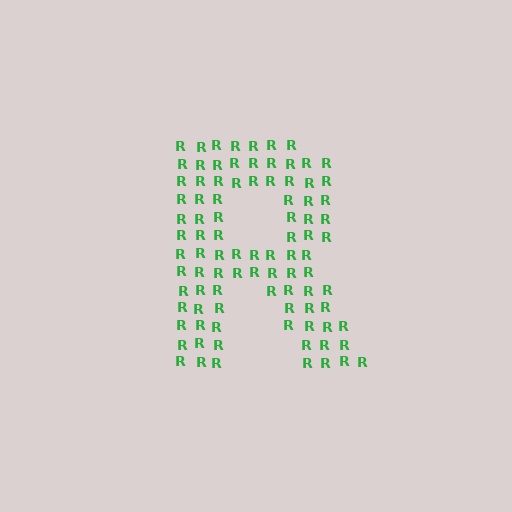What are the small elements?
The small elements are letter R's.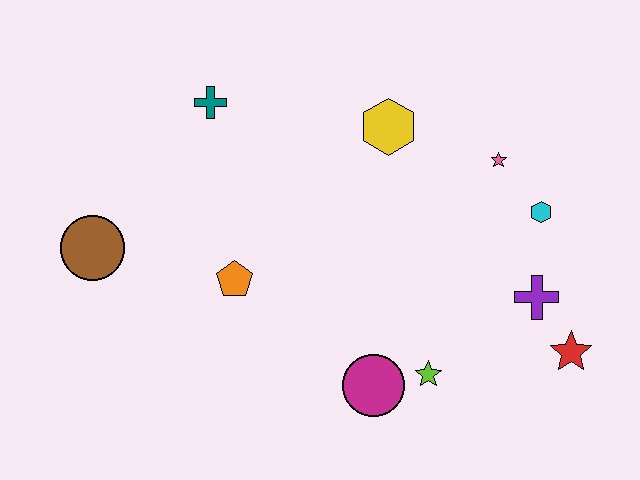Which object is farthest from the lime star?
The brown circle is farthest from the lime star.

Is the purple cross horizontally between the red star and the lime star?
Yes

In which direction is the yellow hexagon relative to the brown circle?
The yellow hexagon is to the right of the brown circle.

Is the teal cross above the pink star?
Yes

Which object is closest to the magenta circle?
The lime star is closest to the magenta circle.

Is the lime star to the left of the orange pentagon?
No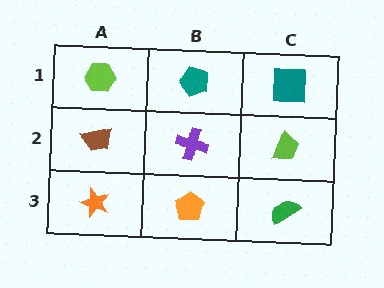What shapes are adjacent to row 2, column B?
A teal pentagon (row 1, column B), an orange pentagon (row 3, column B), a brown trapezoid (row 2, column A), a lime trapezoid (row 2, column C).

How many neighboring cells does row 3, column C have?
2.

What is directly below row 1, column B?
A purple cross.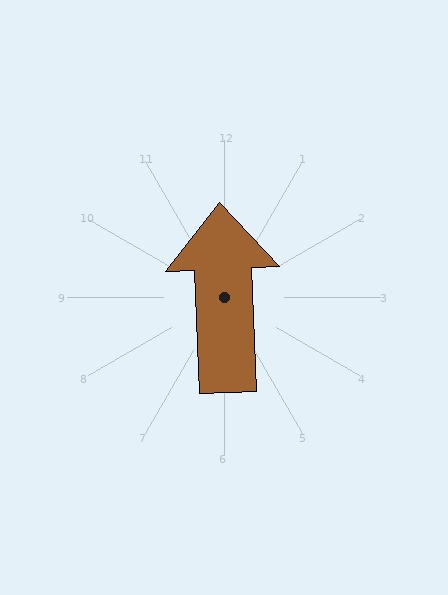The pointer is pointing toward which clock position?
Roughly 12 o'clock.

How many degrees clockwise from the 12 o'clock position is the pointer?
Approximately 358 degrees.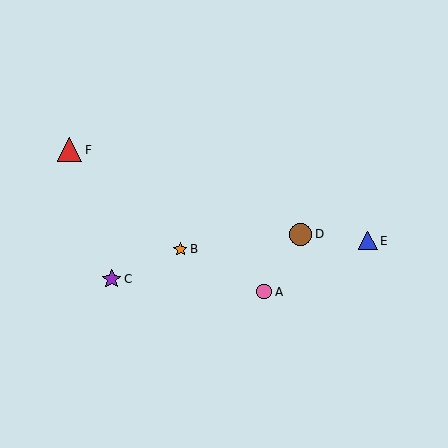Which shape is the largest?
The red triangle (labeled F) is the largest.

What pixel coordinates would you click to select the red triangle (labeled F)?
Click at (69, 150) to select the red triangle F.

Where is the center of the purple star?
The center of the purple star is at (112, 279).